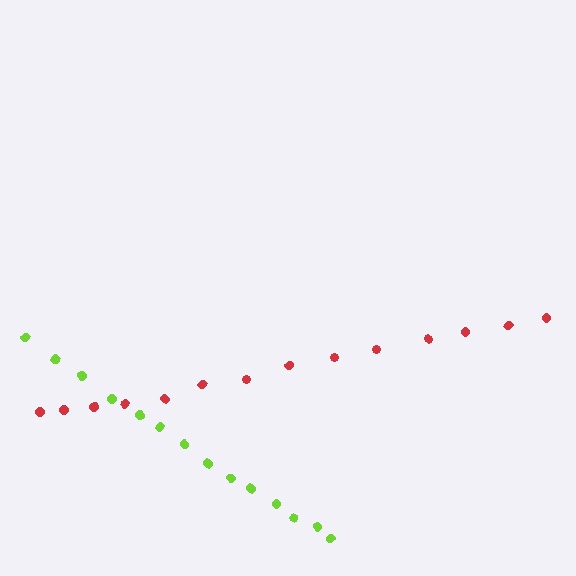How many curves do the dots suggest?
There are 2 distinct paths.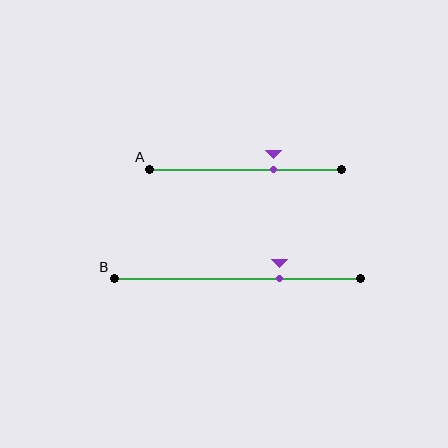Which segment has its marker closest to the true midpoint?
Segment A has its marker closest to the true midpoint.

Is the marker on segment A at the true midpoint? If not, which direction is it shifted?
No, the marker on segment A is shifted to the right by about 15% of the segment length.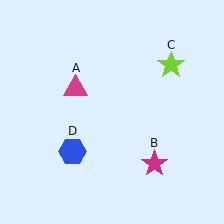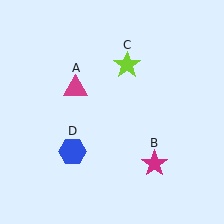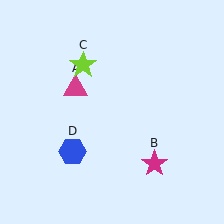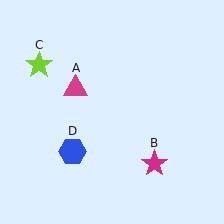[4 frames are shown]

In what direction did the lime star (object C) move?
The lime star (object C) moved left.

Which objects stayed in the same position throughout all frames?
Magenta triangle (object A) and magenta star (object B) and blue hexagon (object D) remained stationary.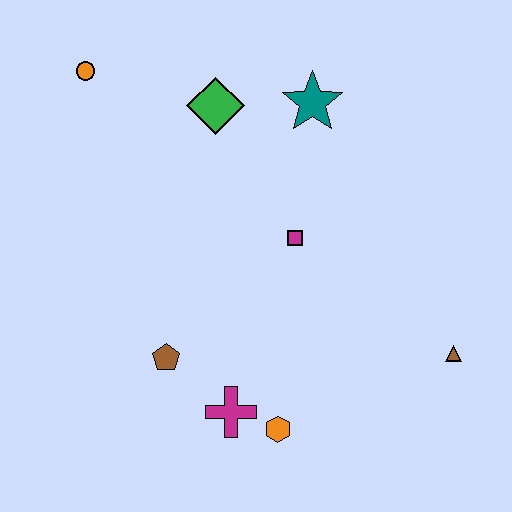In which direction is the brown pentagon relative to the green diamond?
The brown pentagon is below the green diamond.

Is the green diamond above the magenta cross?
Yes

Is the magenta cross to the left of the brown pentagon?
No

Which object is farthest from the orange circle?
The brown triangle is farthest from the orange circle.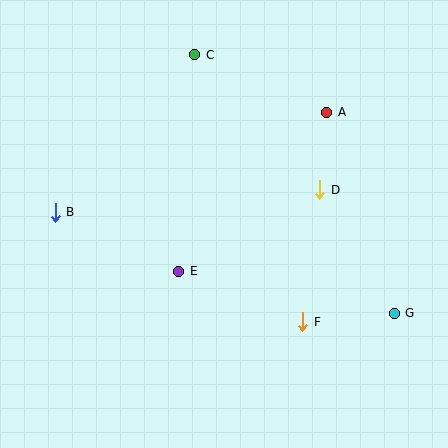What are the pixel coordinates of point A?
Point A is at (327, 112).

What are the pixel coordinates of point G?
Point G is at (394, 313).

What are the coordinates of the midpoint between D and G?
The midpoint between D and G is at (357, 252).